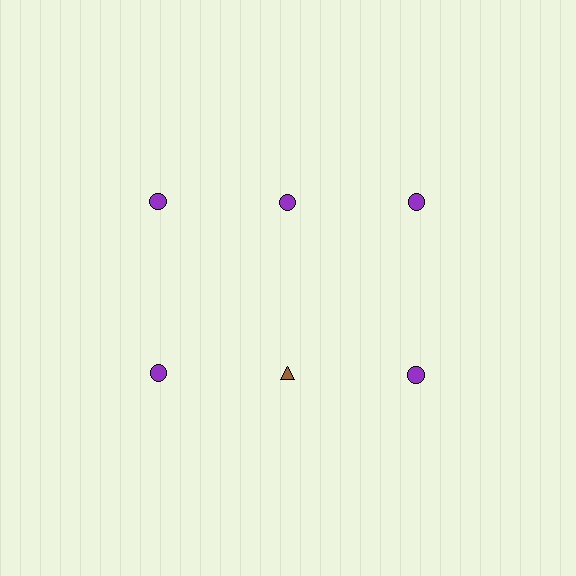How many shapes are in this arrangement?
There are 6 shapes arranged in a grid pattern.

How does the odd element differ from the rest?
It differs in both color (brown instead of purple) and shape (triangle instead of circle).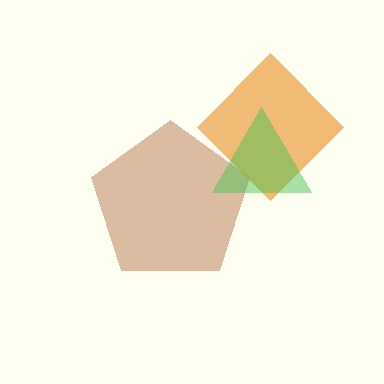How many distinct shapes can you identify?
There are 3 distinct shapes: a brown pentagon, an orange diamond, a green triangle.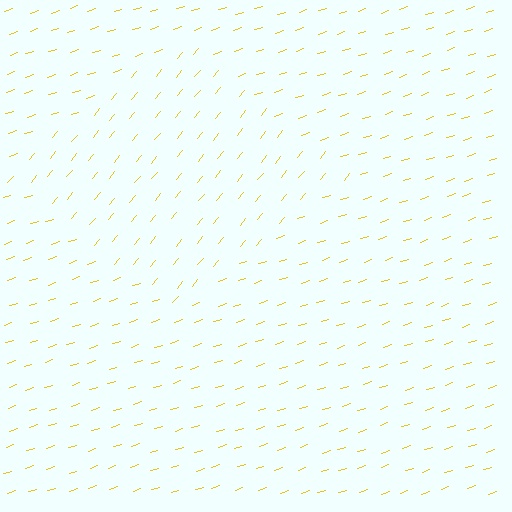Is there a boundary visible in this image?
Yes, there is a texture boundary formed by a change in line orientation.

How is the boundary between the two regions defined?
The boundary is defined purely by a change in line orientation (approximately 33 degrees difference). All lines are the same color and thickness.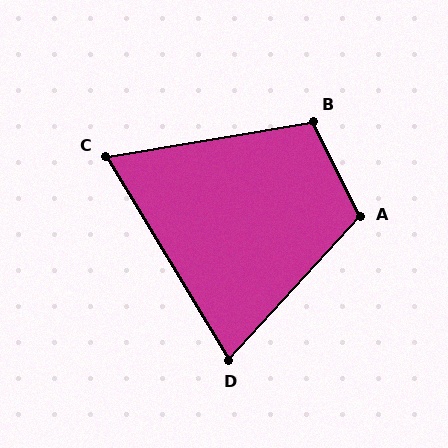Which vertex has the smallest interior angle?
C, at approximately 68 degrees.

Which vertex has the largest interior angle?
A, at approximately 112 degrees.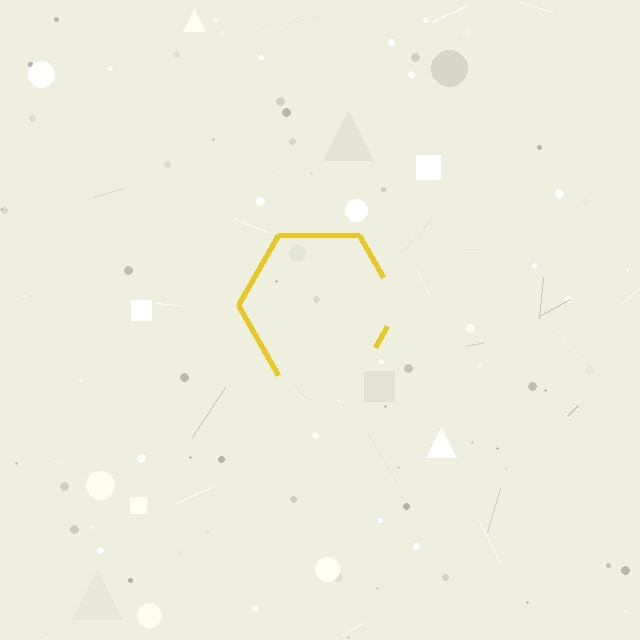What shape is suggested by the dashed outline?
The dashed outline suggests a hexagon.